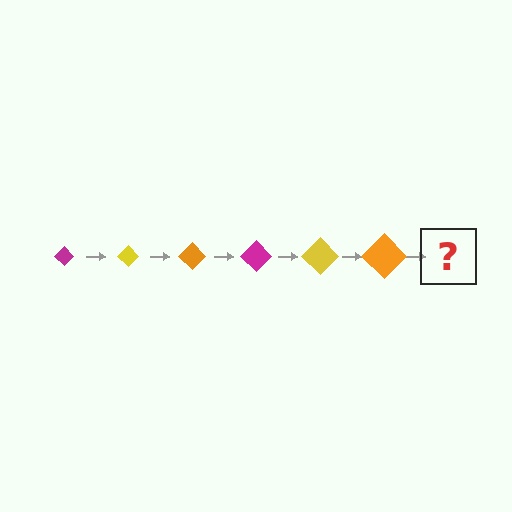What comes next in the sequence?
The next element should be a magenta diamond, larger than the previous one.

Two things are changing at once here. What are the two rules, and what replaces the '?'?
The two rules are that the diamond grows larger each step and the color cycles through magenta, yellow, and orange. The '?' should be a magenta diamond, larger than the previous one.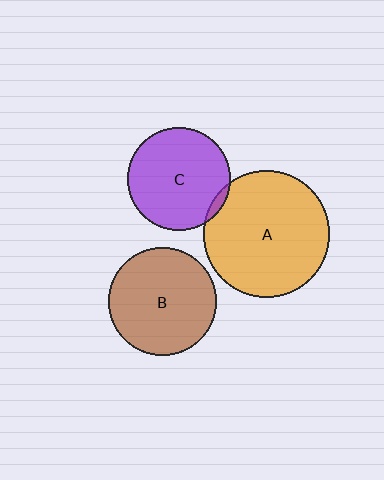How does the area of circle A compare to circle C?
Approximately 1.5 times.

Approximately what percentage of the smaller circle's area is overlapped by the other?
Approximately 5%.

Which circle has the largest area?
Circle A (orange).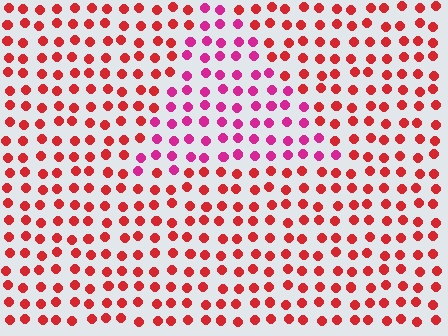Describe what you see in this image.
The image is filled with small red elements in a uniform arrangement. A triangle-shaped region is visible where the elements are tinted to a slightly different hue, forming a subtle color boundary.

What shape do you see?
I see a triangle.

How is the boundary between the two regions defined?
The boundary is defined purely by a slight shift in hue (about 35 degrees). Spacing, size, and orientation are identical on both sides.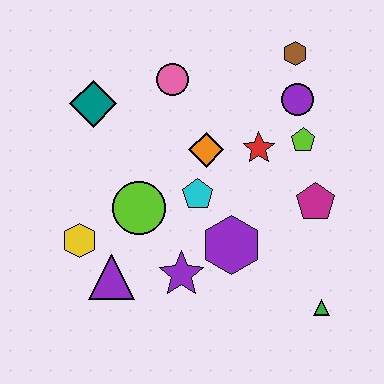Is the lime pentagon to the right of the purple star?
Yes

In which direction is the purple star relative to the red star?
The purple star is below the red star.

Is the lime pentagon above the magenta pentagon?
Yes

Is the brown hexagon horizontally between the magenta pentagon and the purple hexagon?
Yes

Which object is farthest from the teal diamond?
The green triangle is farthest from the teal diamond.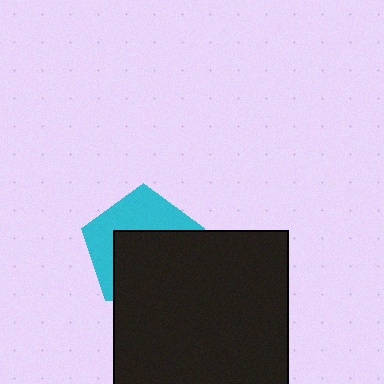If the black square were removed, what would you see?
You would see the complete cyan pentagon.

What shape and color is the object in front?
The object in front is a black square.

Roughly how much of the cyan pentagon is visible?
A small part of it is visible (roughly 43%).